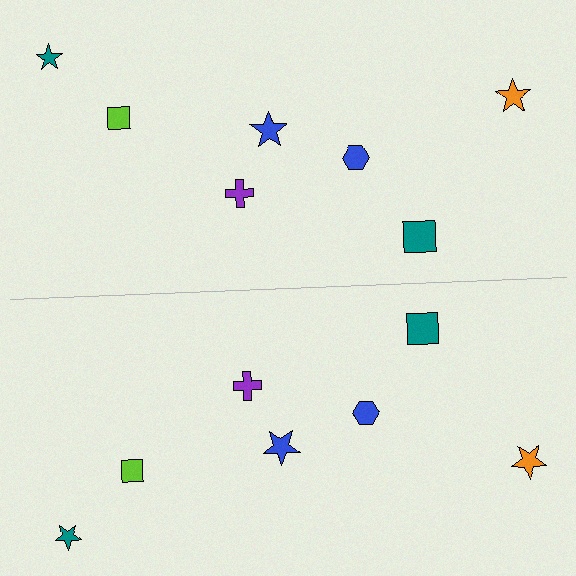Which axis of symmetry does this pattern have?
The pattern has a horizontal axis of symmetry running through the center of the image.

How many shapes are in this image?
There are 14 shapes in this image.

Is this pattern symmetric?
Yes, this pattern has bilateral (reflection) symmetry.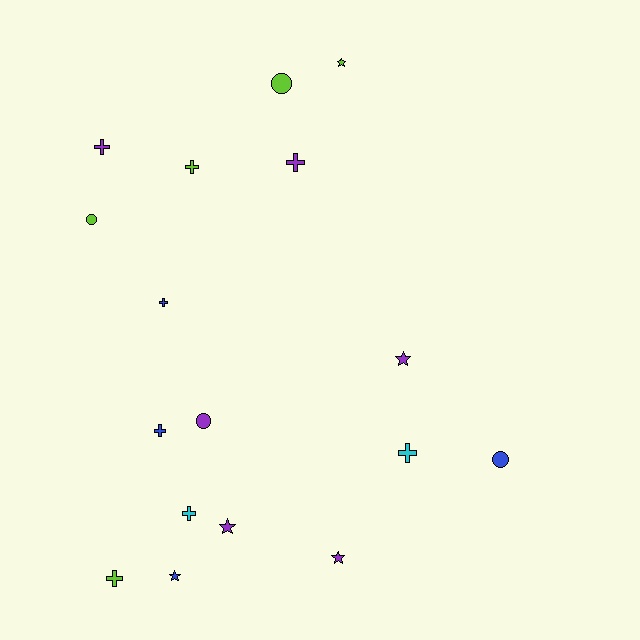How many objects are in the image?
There are 17 objects.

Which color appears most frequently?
Purple, with 6 objects.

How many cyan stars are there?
There are no cyan stars.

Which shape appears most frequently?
Cross, with 8 objects.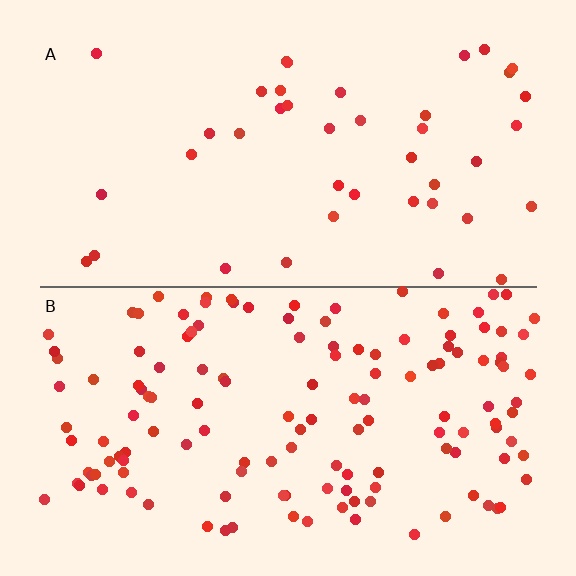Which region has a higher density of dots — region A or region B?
B (the bottom).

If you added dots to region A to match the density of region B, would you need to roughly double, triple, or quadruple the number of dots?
Approximately triple.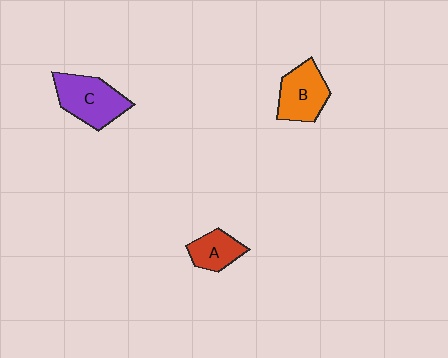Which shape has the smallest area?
Shape A (red).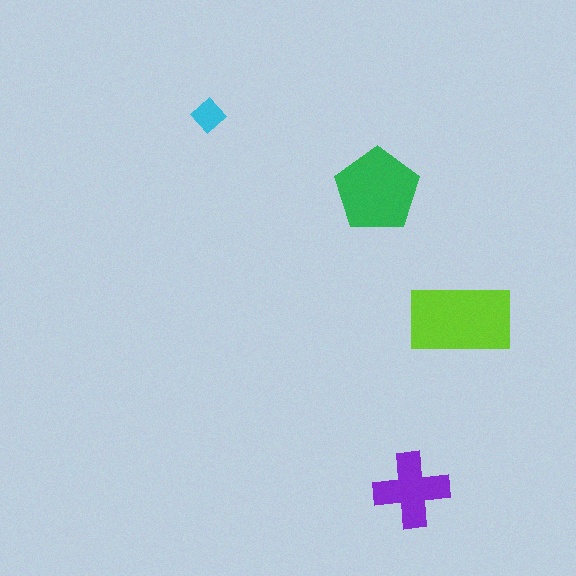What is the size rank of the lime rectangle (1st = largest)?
1st.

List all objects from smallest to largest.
The cyan diamond, the purple cross, the green pentagon, the lime rectangle.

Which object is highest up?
The cyan diamond is topmost.